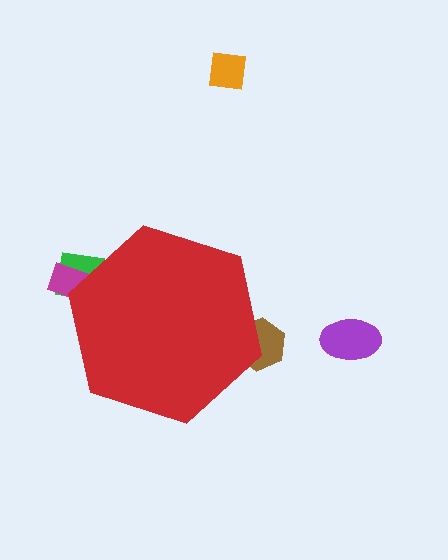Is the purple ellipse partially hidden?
No, the purple ellipse is fully visible.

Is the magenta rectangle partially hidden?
Yes, the magenta rectangle is partially hidden behind the red hexagon.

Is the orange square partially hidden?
No, the orange square is fully visible.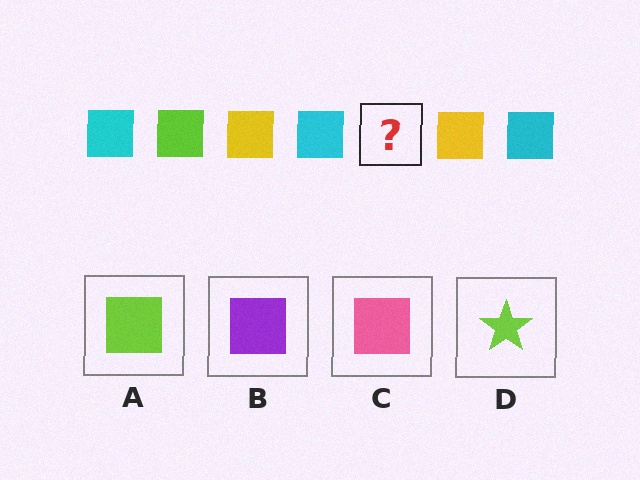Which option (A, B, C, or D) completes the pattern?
A.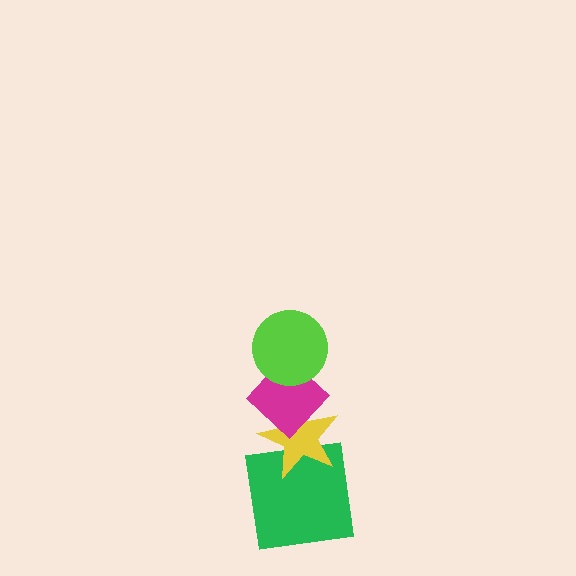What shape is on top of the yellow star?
The magenta diamond is on top of the yellow star.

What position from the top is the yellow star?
The yellow star is 3rd from the top.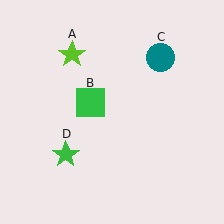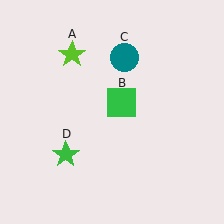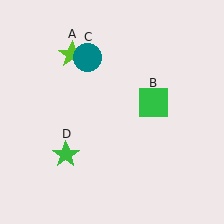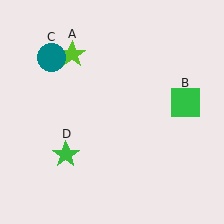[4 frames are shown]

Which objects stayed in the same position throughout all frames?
Lime star (object A) and green star (object D) remained stationary.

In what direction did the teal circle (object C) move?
The teal circle (object C) moved left.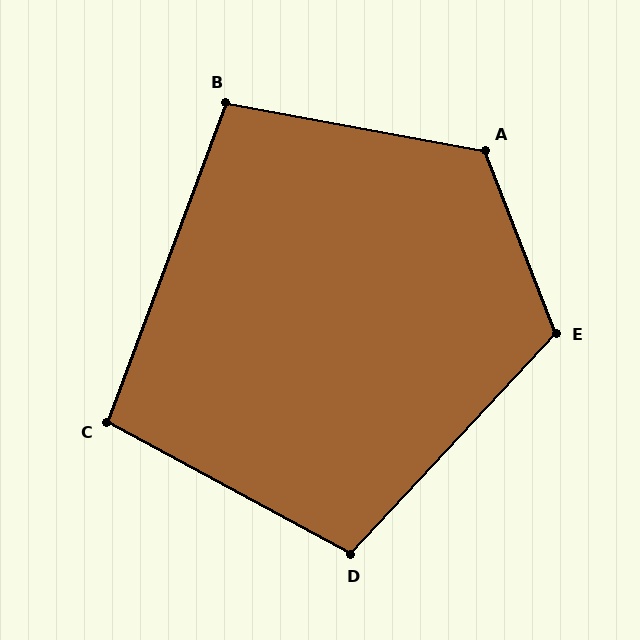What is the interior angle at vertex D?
Approximately 105 degrees (obtuse).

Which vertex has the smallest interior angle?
C, at approximately 98 degrees.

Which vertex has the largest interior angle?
A, at approximately 122 degrees.